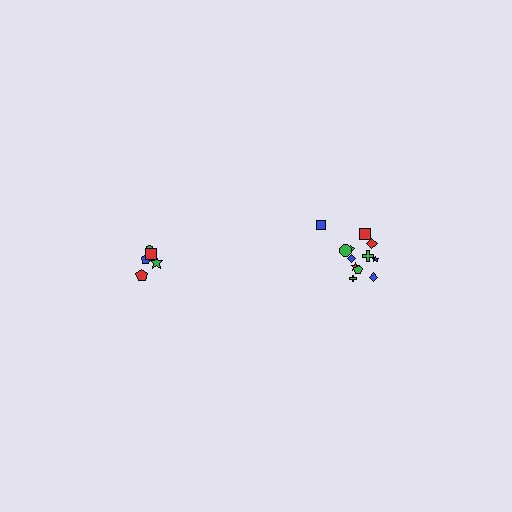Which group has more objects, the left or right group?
The right group.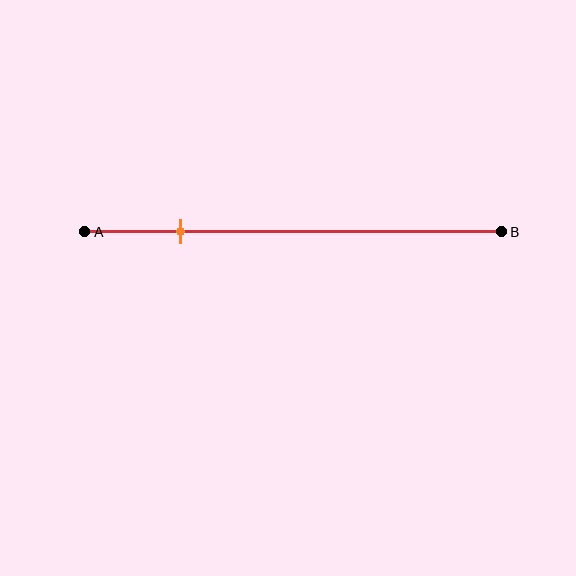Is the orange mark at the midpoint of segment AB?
No, the mark is at about 25% from A, not at the 50% midpoint.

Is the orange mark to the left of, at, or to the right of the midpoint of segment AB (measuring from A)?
The orange mark is to the left of the midpoint of segment AB.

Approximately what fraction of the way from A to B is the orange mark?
The orange mark is approximately 25% of the way from A to B.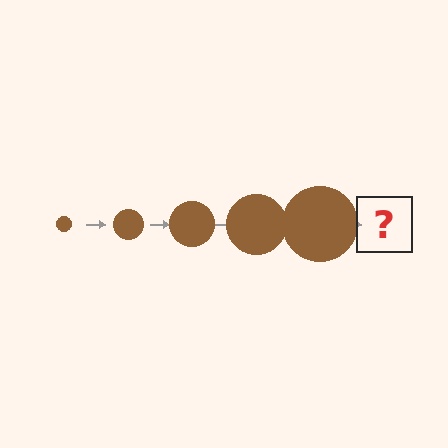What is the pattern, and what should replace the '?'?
The pattern is that the circle gets progressively larger each step. The '?' should be a brown circle, larger than the previous one.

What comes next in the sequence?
The next element should be a brown circle, larger than the previous one.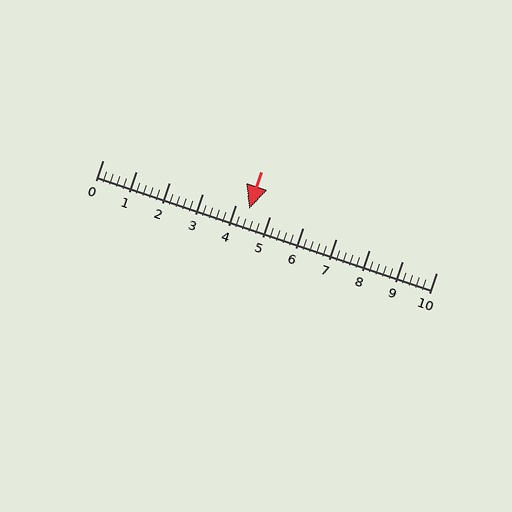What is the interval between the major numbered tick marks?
The major tick marks are spaced 1 units apart.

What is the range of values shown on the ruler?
The ruler shows values from 0 to 10.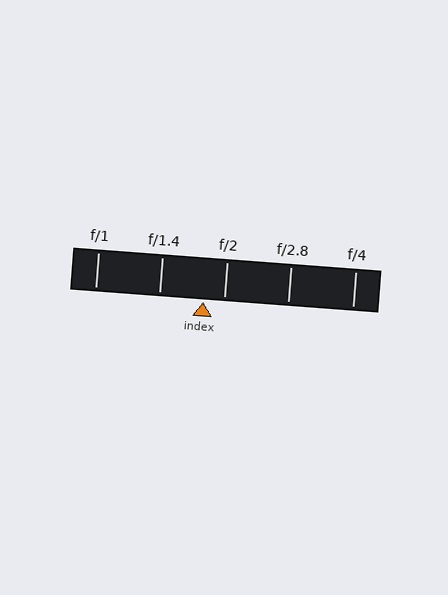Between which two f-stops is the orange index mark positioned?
The index mark is between f/1.4 and f/2.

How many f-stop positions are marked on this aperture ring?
There are 5 f-stop positions marked.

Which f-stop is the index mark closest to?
The index mark is closest to f/2.